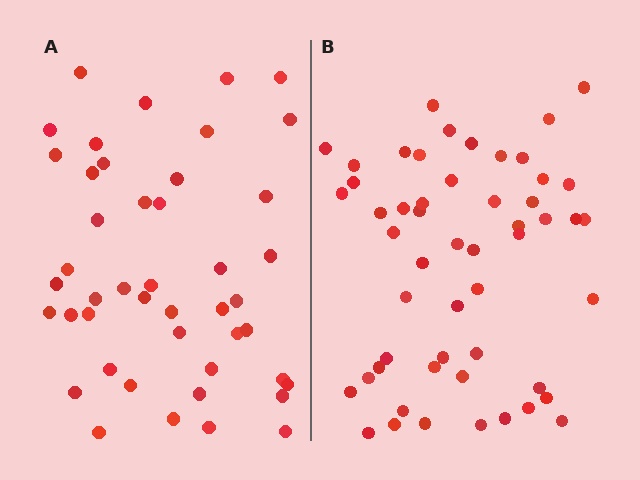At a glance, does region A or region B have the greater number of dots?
Region B (the right region) has more dots.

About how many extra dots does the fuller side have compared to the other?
Region B has roughly 8 or so more dots than region A.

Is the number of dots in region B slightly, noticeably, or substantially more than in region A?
Region B has only slightly more — the two regions are fairly close. The ratio is roughly 1.2 to 1.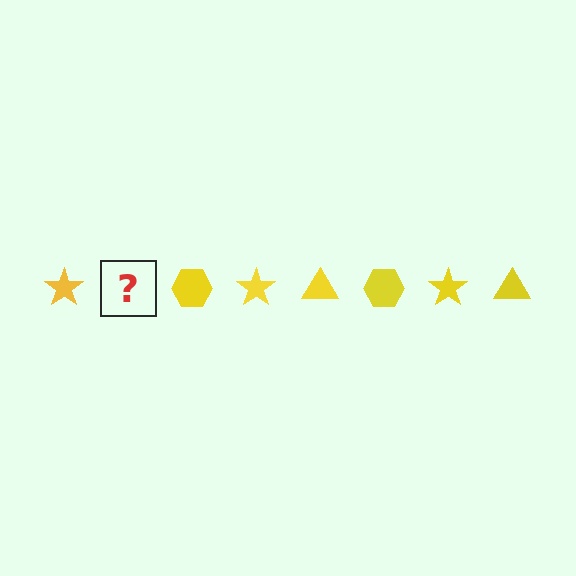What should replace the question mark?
The question mark should be replaced with a yellow triangle.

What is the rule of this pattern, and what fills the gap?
The rule is that the pattern cycles through star, triangle, hexagon shapes in yellow. The gap should be filled with a yellow triangle.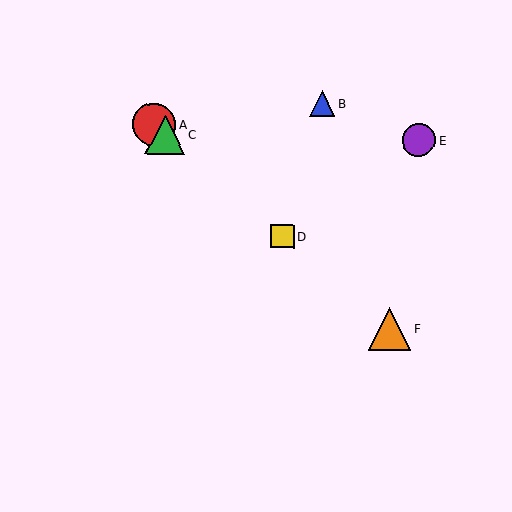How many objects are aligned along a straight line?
4 objects (A, C, D, F) are aligned along a straight line.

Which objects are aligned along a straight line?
Objects A, C, D, F are aligned along a straight line.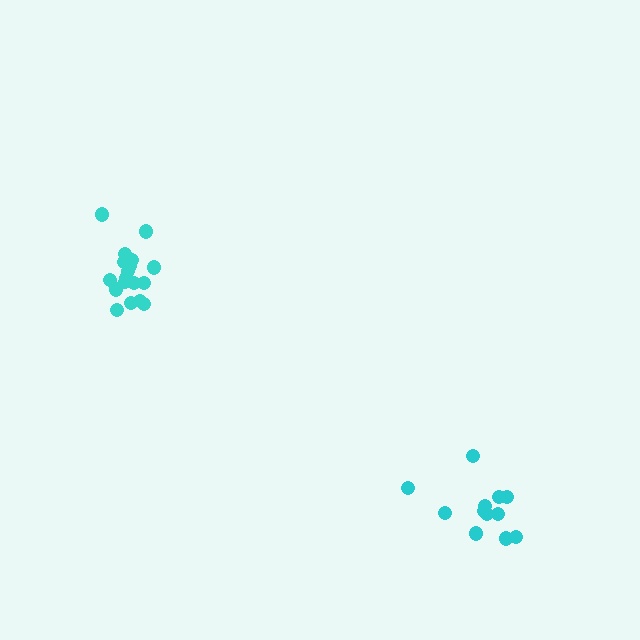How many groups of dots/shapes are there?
There are 2 groups.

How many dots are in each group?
Group 1: 18 dots, Group 2: 12 dots (30 total).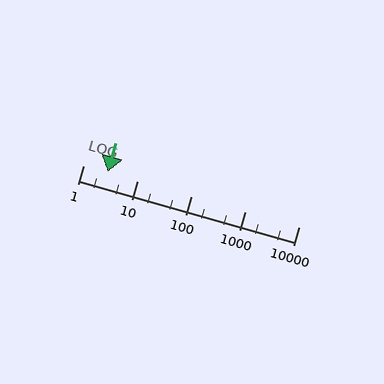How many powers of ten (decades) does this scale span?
The scale spans 4 decades, from 1 to 10000.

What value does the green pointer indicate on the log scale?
The pointer indicates approximately 2.9.